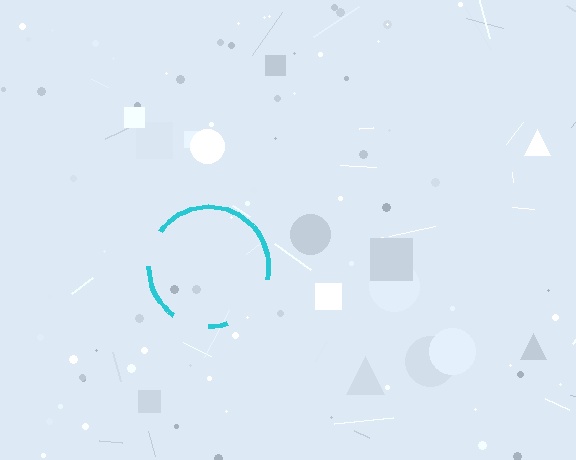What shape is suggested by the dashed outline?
The dashed outline suggests a circle.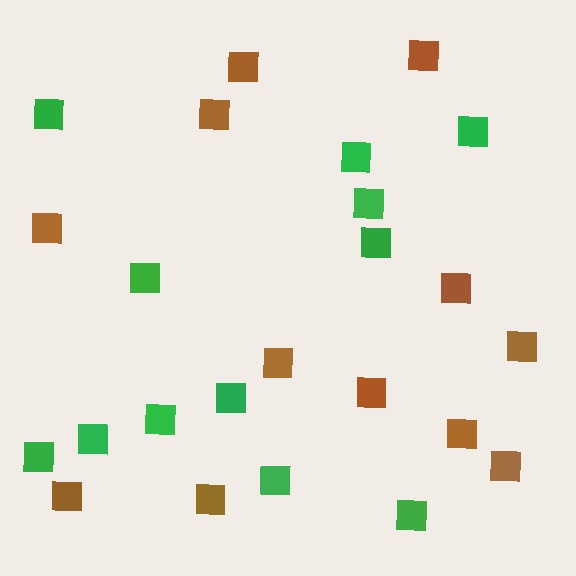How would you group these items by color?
There are 2 groups: one group of green squares (12) and one group of brown squares (12).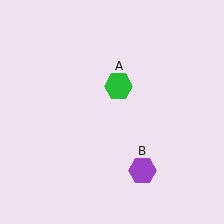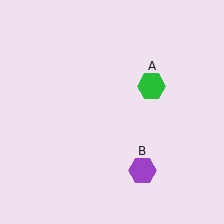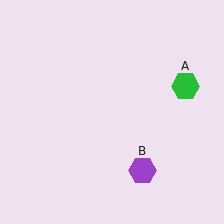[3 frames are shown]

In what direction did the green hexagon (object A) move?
The green hexagon (object A) moved right.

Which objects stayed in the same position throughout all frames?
Purple hexagon (object B) remained stationary.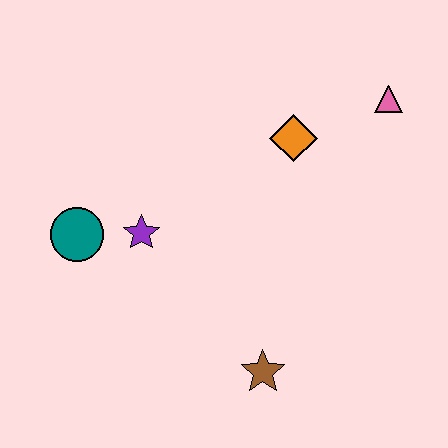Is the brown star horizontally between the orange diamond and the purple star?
Yes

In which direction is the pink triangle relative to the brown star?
The pink triangle is above the brown star.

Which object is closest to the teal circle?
The purple star is closest to the teal circle.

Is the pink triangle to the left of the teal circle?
No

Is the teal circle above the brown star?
Yes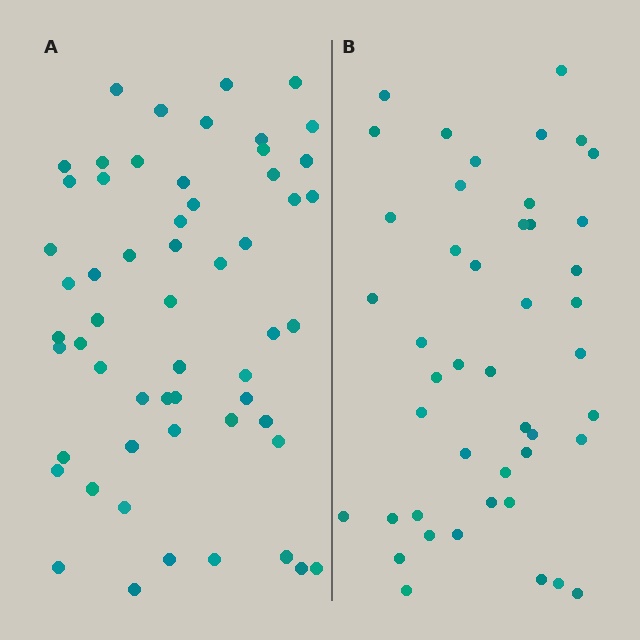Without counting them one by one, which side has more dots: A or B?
Region A (the left region) has more dots.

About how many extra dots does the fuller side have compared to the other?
Region A has roughly 12 or so more dots than region B.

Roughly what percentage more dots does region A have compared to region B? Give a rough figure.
About 25% more.